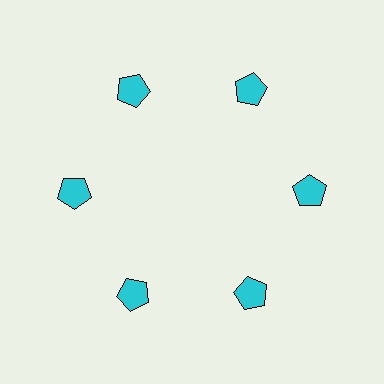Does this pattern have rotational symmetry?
Yes, this pattern has 6-fold rotational symmetry. It looks the same after rotating 60 degrees around the center.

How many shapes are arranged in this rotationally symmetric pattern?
There are 6 shapes, arranged in 6 groups of 1.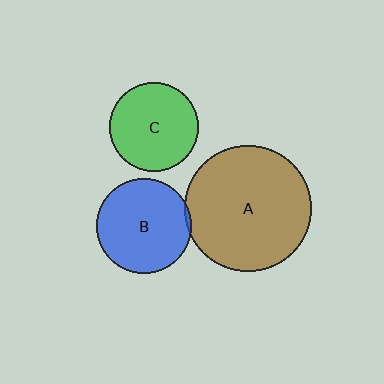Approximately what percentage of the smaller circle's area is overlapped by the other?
Approximately 5%.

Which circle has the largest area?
Circle A (brown).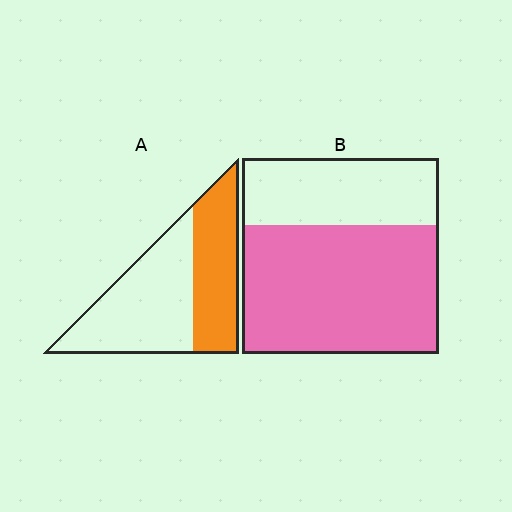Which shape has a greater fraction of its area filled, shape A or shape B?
Shape B.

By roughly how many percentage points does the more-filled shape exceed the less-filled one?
By roughly 25 percentage points (B over A).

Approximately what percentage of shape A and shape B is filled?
A is approximately 40% and B is approximately 65%.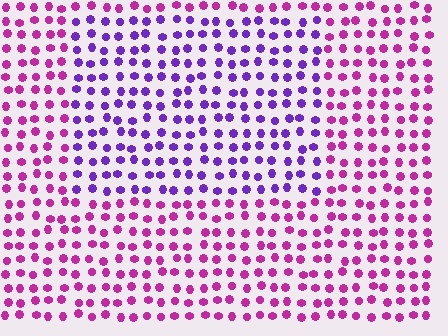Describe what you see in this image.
The image is filled with small magenta elements in a uniform arrangement. A rectangle-shaped region is visible where the elements are tinted to a slightly different hue, forming a subtle color boundary.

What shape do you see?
I see a rectangle.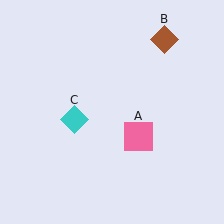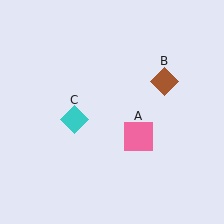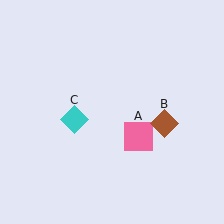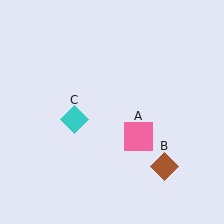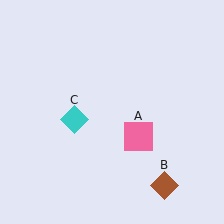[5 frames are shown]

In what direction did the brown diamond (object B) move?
The brown diamond (object B) moved down.